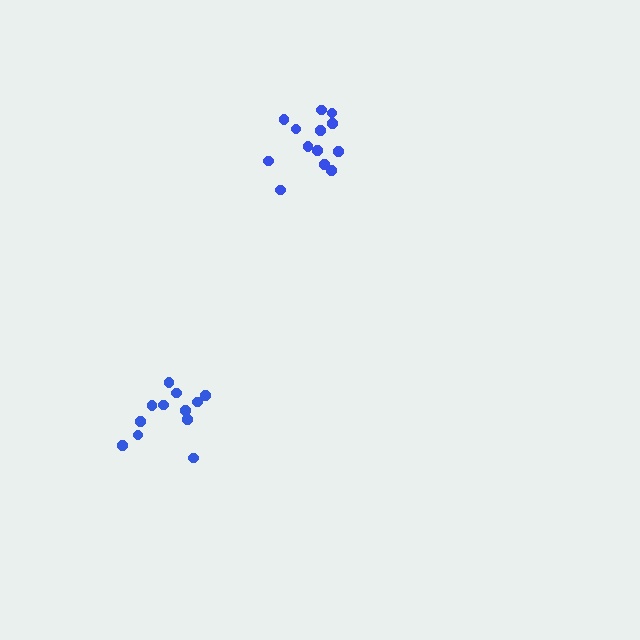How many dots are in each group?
Group 1: 12 dots, Group 2: 13 dots (25 total).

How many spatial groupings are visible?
There are 2 spatial groupings.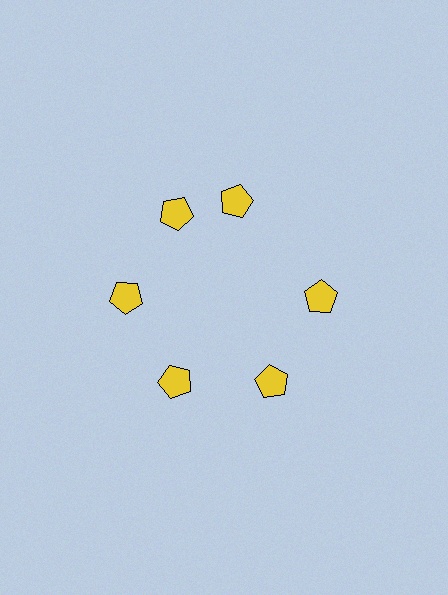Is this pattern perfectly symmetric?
No. The 6 yellow pentagons are arranged in a ring, but one element near the 1 o'clock position is rotated out of alignment along the ring, breaking the 6-fold rotational symmetry.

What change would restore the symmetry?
The symmetry would be restored by rotating it back into even spacing with its neighbors so that all 6 pentagons sit at equal angles and equal distance from the center.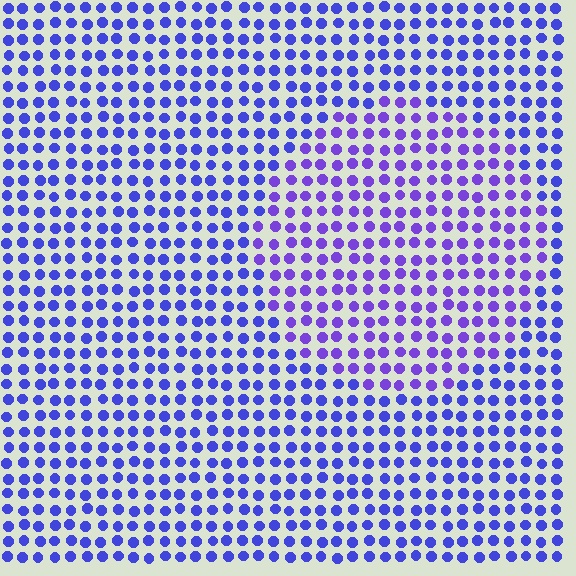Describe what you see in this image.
The image is filled with small blue elements in a uniform arrangement. A circle-shaped region is visible where the elements are tinted to a slightly different hue, forming a subtle color boundary.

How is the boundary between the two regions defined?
The boundary is defined purely by a slight shift in hue (about 24 degrees). Spacing, size, and orientation are identical on both sides.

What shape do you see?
I see a circle.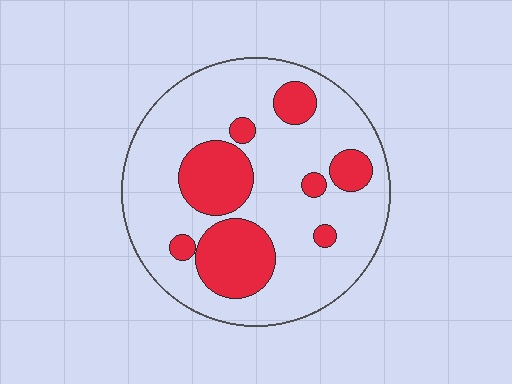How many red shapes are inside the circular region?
8.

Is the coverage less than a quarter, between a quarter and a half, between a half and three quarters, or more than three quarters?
Between a quarter and a half.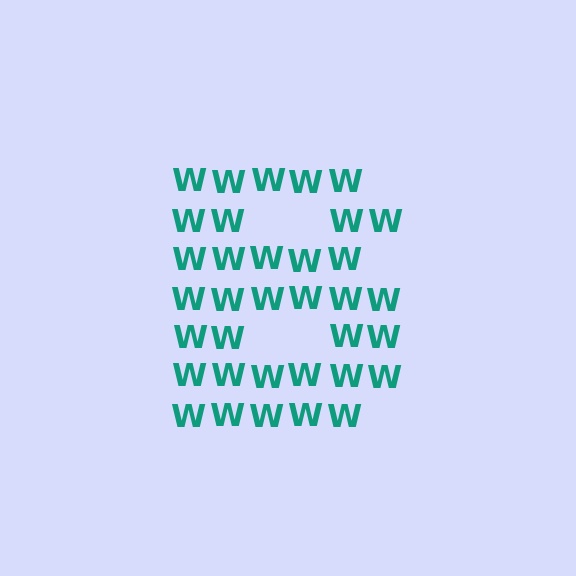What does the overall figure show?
The overall figure shows the letter B.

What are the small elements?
The small elements are letter W's.